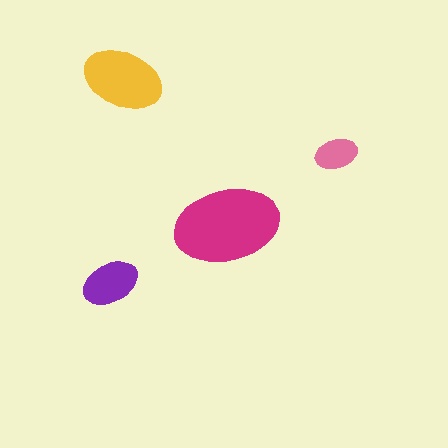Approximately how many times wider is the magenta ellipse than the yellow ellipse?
About 1.5 times wider.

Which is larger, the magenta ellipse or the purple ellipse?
The magenta one.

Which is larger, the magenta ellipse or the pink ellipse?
The magenta one.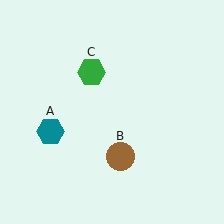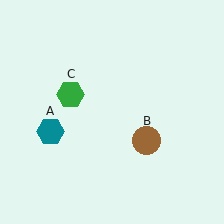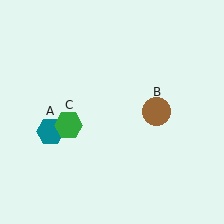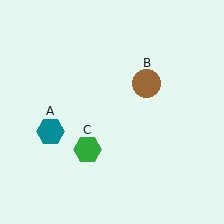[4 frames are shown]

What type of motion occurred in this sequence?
The brown circle (object B), green hexagon (object C) rotated counterclockwise around the center of the scene.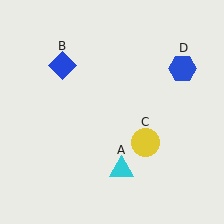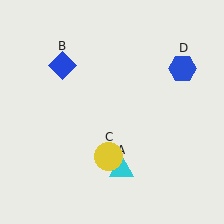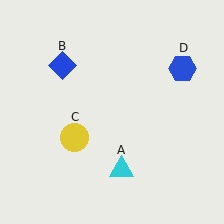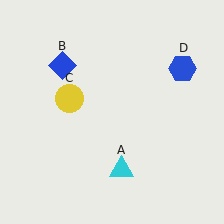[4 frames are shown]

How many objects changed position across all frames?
1 object changed position: yellow circle (object C).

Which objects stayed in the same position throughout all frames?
Cyan triangle (object A) and blue diamond (object B) and blue hexagon (object D) remained stationary.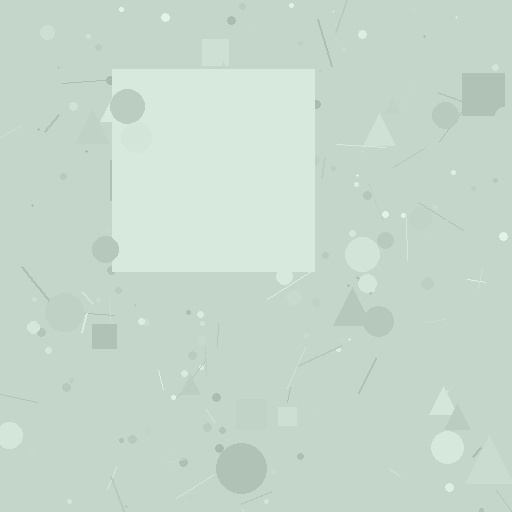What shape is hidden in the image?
A square is hidden in the image.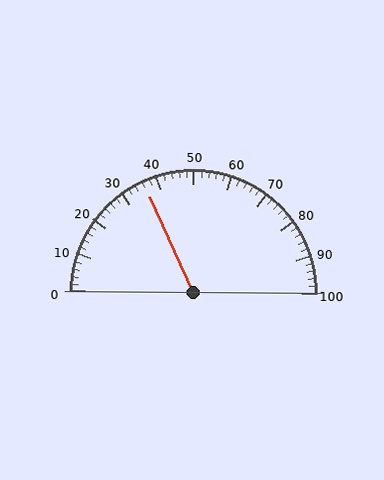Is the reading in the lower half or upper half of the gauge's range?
The reading is in the lower half of the range (0 to 100).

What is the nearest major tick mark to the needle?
The nearest major tick mark is 40.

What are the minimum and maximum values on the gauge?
The gauge ranges from 0 to 100.